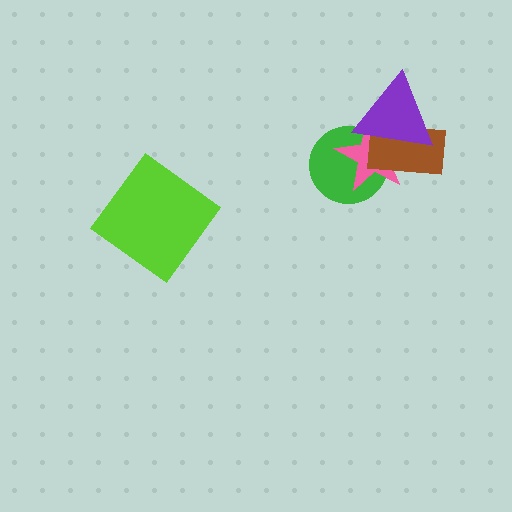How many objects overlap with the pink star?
3 objects overlap with the pink star.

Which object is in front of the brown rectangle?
The purple triangle is in front of the brown rectangle.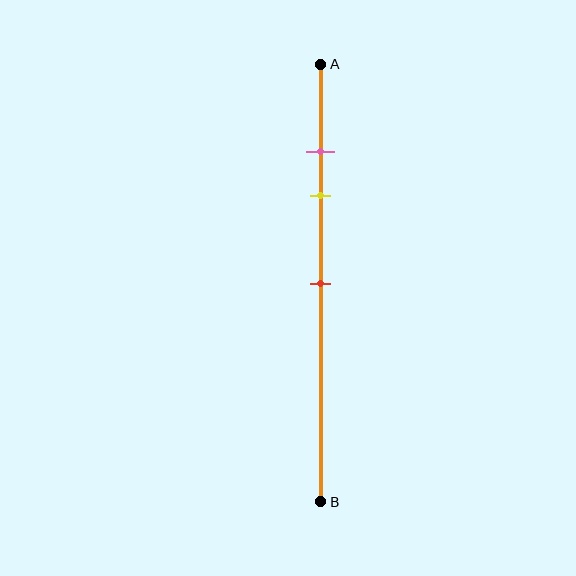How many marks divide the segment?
There are 3 marks dividing the segment.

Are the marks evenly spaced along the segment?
No, the marks are not evenly spaced.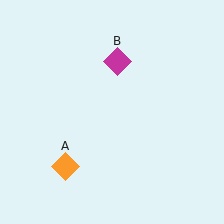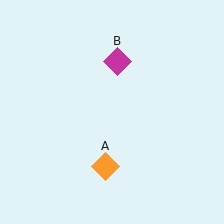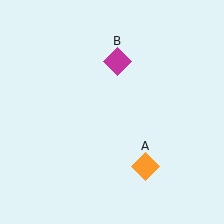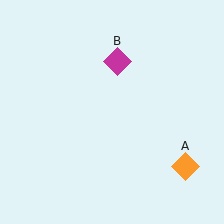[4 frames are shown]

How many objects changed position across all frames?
1 object changed position: orange diamond (object A).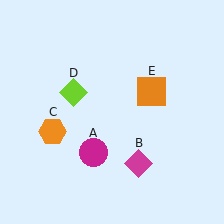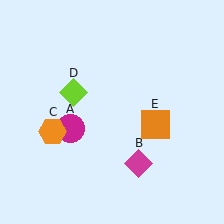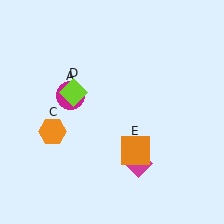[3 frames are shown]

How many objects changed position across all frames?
2 objects changed position: magenta circle (object A), orange square (object E).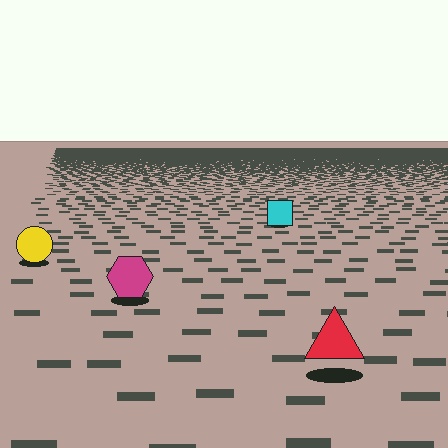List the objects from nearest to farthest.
From nearest to farthest: the red triangle, the magenta hexagon, the yellow circle, the cyan square.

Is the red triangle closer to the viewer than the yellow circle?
Yes. The red triangle is closer — you can tell from the texture gradient: the ground texture is coarser near it.